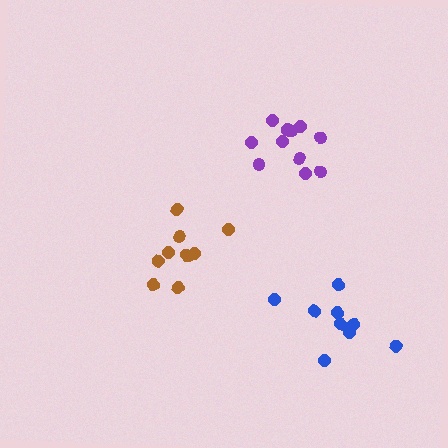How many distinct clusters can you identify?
There are 3 distinct clusters.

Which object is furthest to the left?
The brown cluster is leftmost.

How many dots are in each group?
Group 1: 10 dots, Group 2: 9 dots, Group 3: 12 dots (31 total).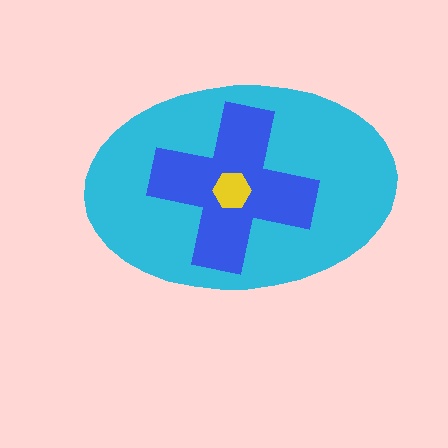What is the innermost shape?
The yellow hexagon.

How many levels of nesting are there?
3.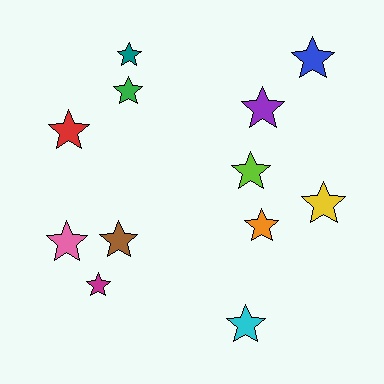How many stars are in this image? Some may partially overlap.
There are 12 stars.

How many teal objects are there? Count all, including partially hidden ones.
There is 1 teal object.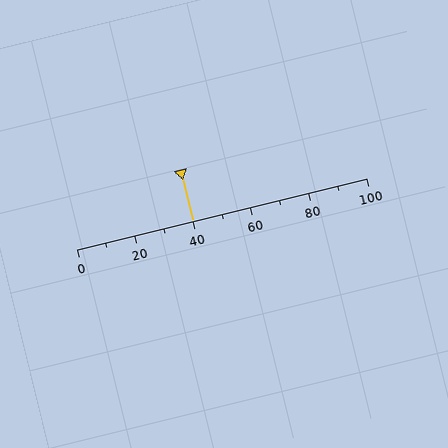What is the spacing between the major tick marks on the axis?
The major ticks are spaced 20 apart.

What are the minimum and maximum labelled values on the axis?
The axis runs from 0 to 100.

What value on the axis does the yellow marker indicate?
The marker indicates approximately 40.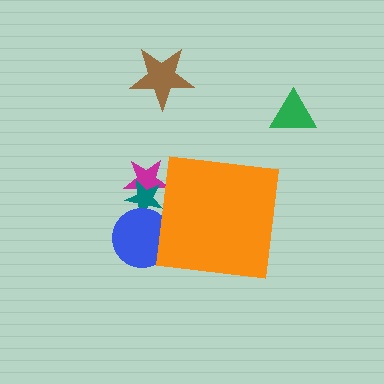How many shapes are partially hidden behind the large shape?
3 shapes are partially hidden.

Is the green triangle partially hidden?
No, the green triangle is fully visible.